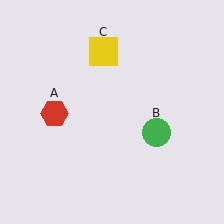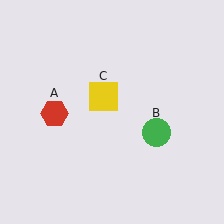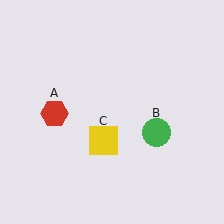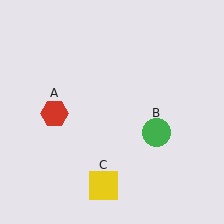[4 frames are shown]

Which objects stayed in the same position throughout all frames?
Red hexagon (object A) and green circle (object B) remained stationary.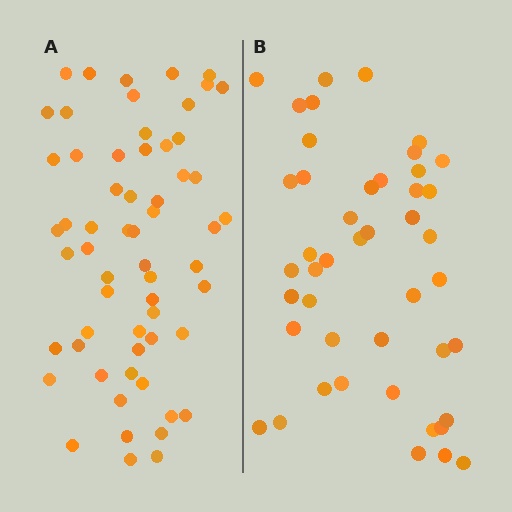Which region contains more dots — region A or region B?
Region A (the left region) has more dots.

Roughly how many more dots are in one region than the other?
Region A has approximately 15 more dots than region B.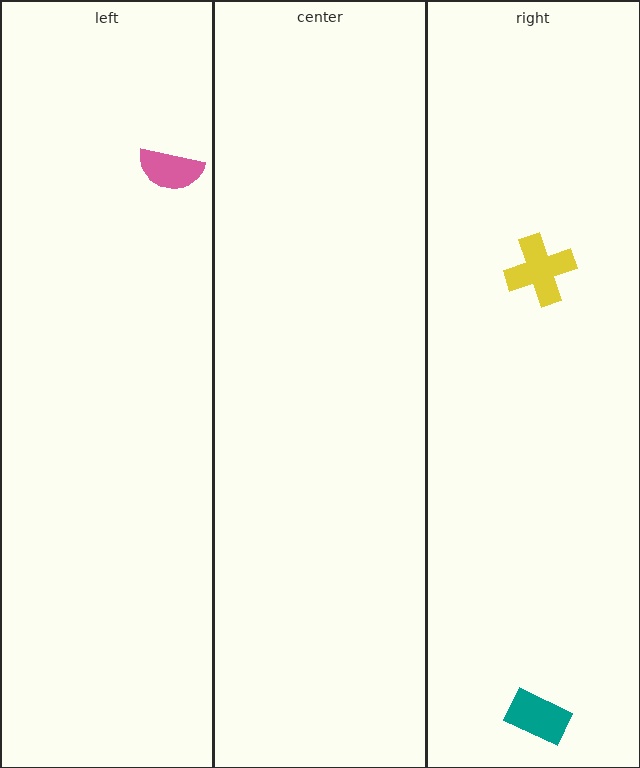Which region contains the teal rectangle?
The right region.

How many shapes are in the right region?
2.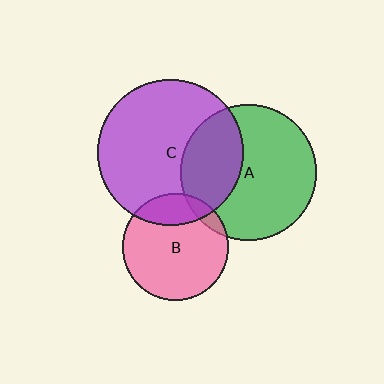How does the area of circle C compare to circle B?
Approximately 1.9 times.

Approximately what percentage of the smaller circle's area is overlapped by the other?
Approximately 20%.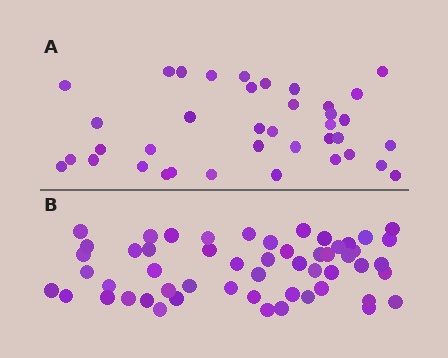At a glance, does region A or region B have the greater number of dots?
Region B (the bottom region) has more dots.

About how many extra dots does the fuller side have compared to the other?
Region B has approximately 15 more dots than region A.